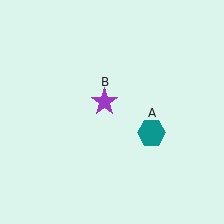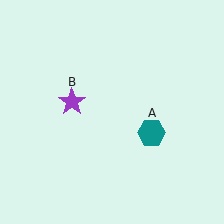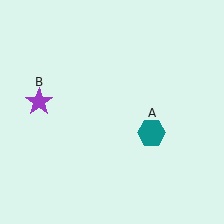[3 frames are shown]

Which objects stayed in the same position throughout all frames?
Teal hexagon (object A) remained stationary.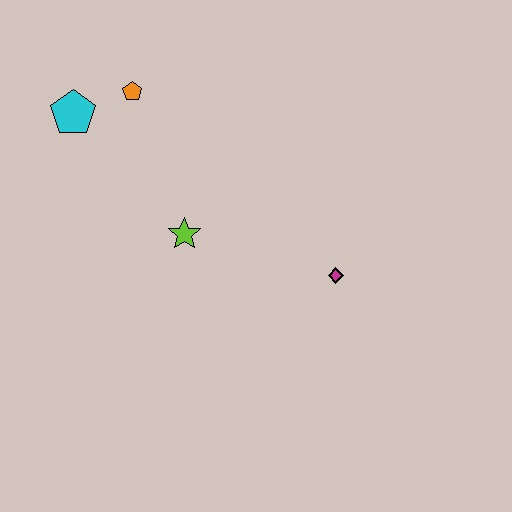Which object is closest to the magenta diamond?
The lime star is closest to the magenta diamond.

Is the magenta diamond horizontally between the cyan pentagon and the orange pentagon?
No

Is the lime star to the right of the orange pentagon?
Yes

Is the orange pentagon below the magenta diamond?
No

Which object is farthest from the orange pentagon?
The magenta diamond is farthest from the orange pentagon.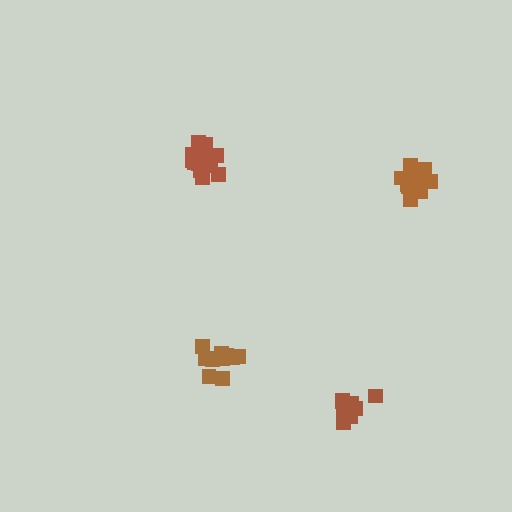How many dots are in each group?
Group 1: 12 dots, Group 2: 11 dots, Group 3: 12 dots, Group 4: 9 dots (44 total).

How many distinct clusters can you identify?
There are 4 distinct clusters.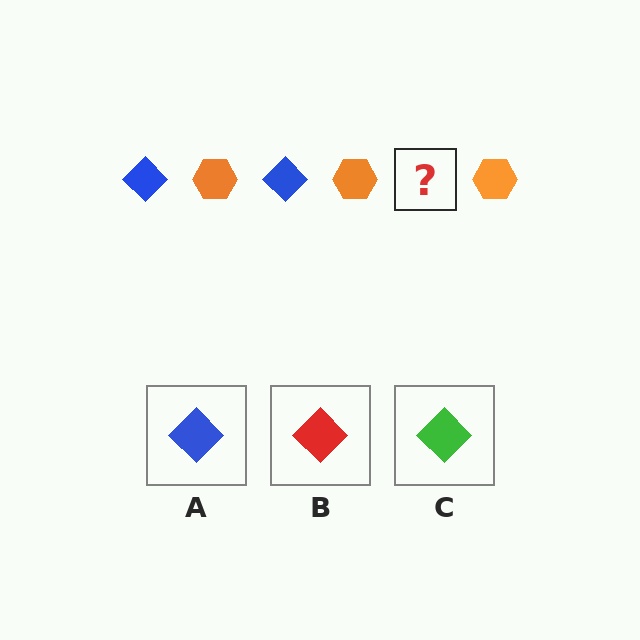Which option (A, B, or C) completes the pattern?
A.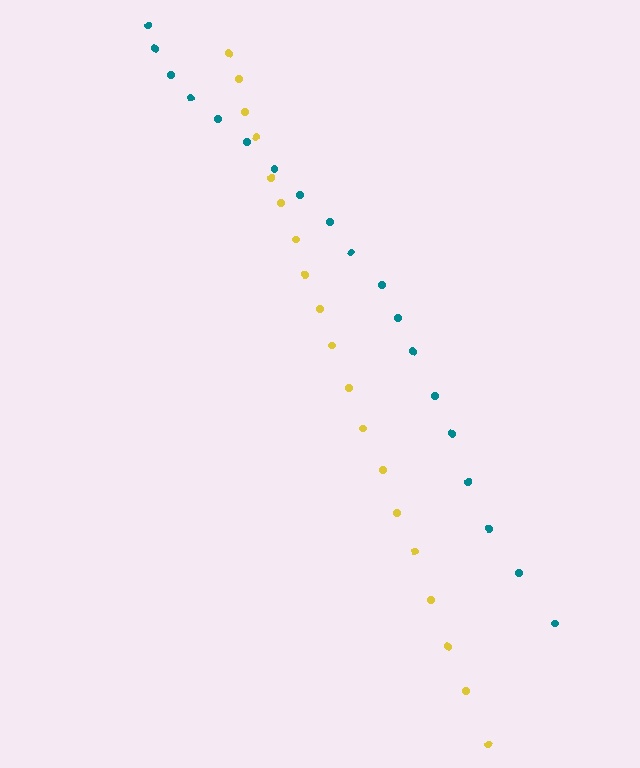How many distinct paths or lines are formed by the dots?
There are 2 distinct paths.